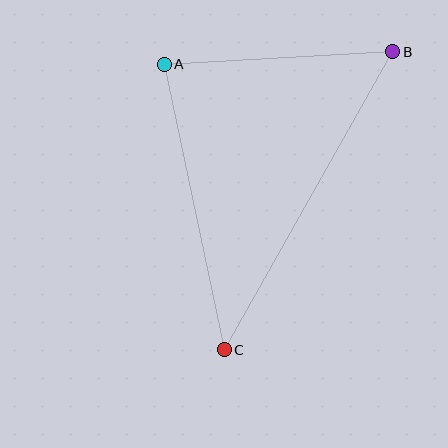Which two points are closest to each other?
Points A and B are closest to each other.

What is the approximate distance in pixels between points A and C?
The distance between A and C is approximately 292 pixels.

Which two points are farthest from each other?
Points B and C are farthest from each other.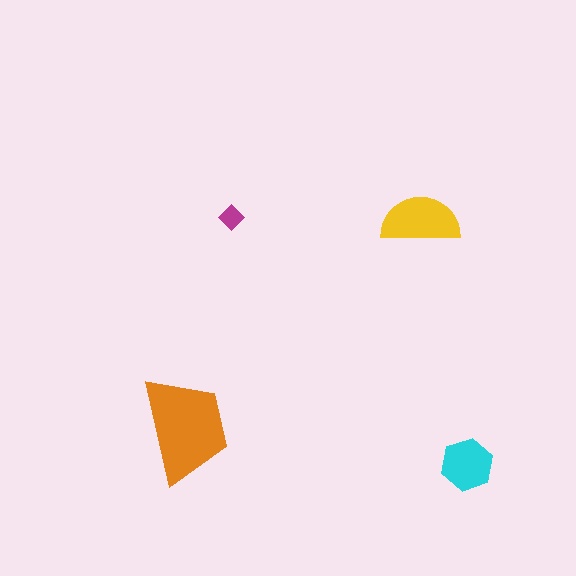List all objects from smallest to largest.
The magenta diamond, the cyan hexagon, the yellow semicircle, the orange trapezoid.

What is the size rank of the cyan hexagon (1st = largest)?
3rd.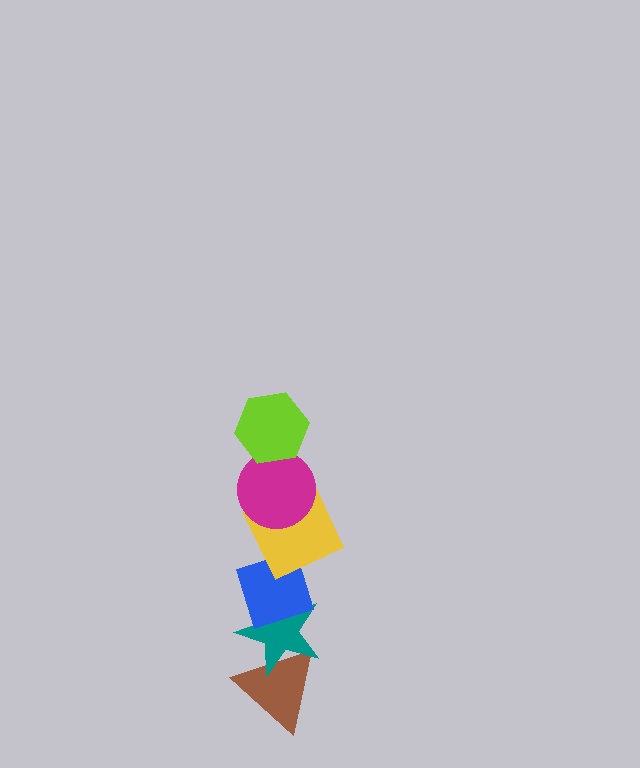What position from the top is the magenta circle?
The magenta circle is 2nd from the top.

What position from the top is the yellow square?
The yellow square is 3rd from the top.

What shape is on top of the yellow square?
The magenta circle is on top of the yellow square.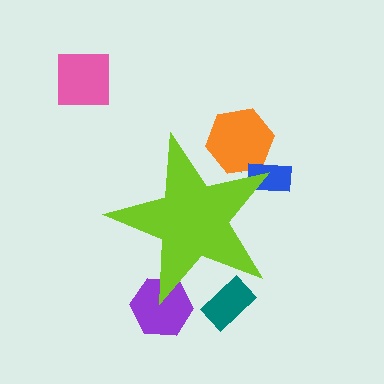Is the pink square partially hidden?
No, the pink square is fully visible.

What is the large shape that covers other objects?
A lime star.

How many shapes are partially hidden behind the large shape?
5 shapes are partially hidden.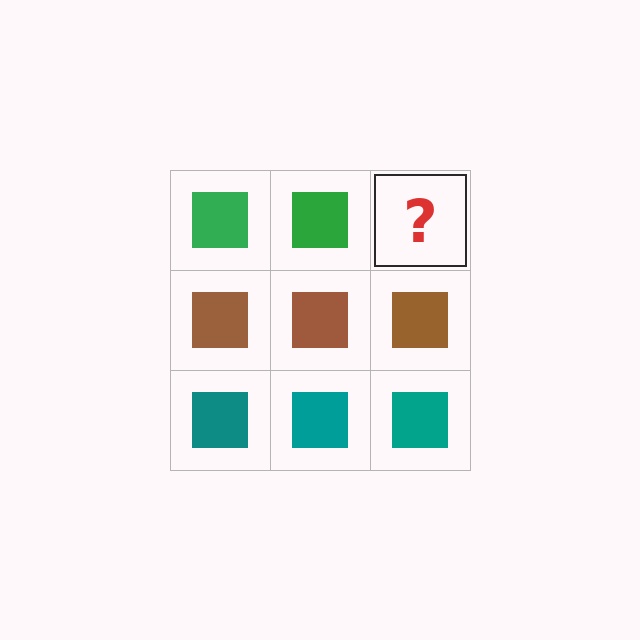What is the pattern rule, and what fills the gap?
The rule is that each row has a consistent color. The gap should be filled with a green square.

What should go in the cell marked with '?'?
The missing cell should contain a green square.